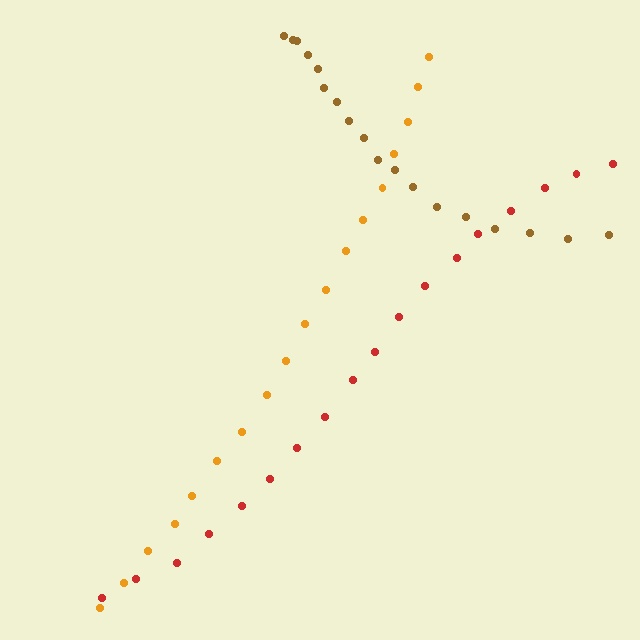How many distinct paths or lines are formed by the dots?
There are 3 distinct paths.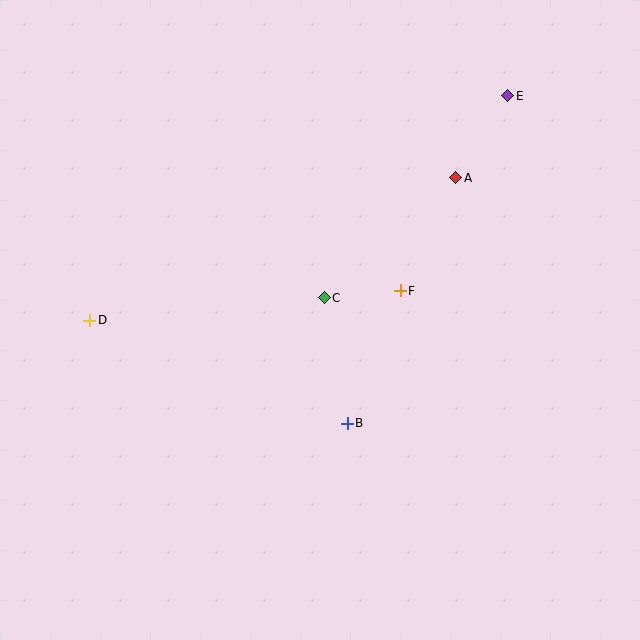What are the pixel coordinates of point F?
Point F is at (400, 291).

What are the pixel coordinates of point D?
Point D is at (90, 320).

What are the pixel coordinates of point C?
Point C is at (324, 298).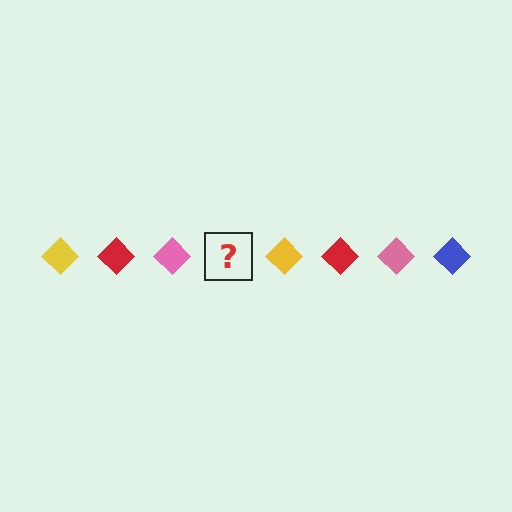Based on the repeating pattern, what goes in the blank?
The blank should be a blue diamond.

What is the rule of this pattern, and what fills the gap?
The rule is that the pattern cycles through yellow, red, pink, blue diamonds. The gap should be filled with a blue diamond.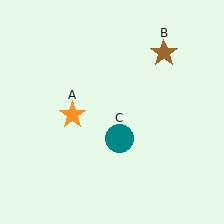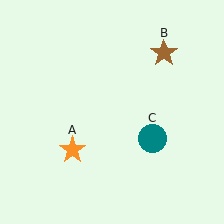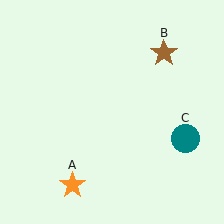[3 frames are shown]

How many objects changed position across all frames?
2 objects changed position: orange star (object A), teal circle (object C).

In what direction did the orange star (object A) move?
The orange star (object A) moved down.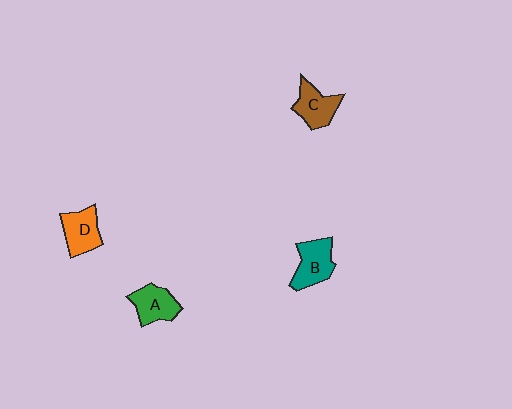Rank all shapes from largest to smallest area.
From largest to smallest: B (teal), D (orange), A (green), C (brown).